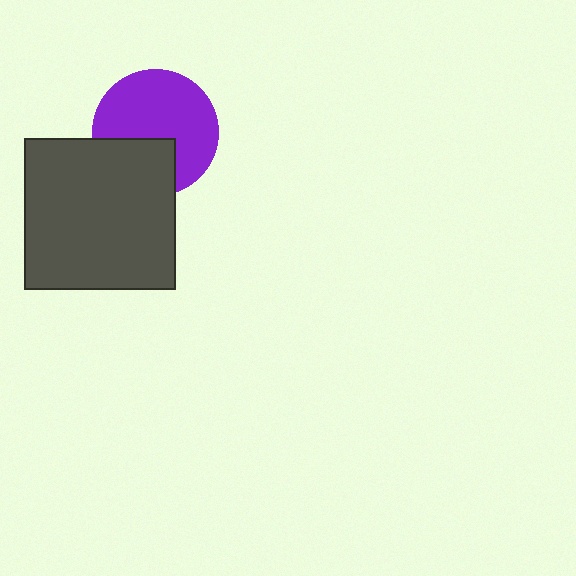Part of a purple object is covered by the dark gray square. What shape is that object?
It is a circle.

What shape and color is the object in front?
The object in front is a dark gray square.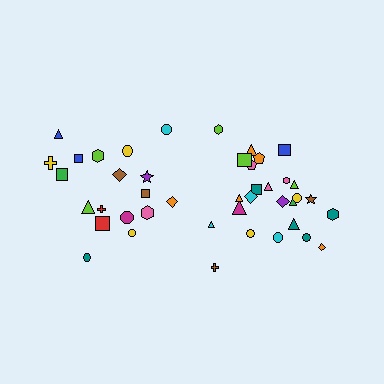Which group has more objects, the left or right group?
The right group.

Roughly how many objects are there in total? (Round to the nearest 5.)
Roughly 45 objects in total.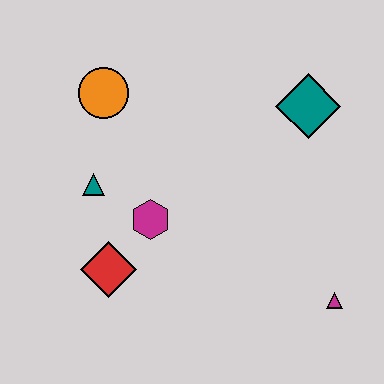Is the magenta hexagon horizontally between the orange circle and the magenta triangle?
Yes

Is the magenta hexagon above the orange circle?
No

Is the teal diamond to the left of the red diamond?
No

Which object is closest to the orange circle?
The teal triangle is closest to the orange circle.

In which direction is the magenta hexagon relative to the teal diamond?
The magenta hexagon is to the left of the teal diamond.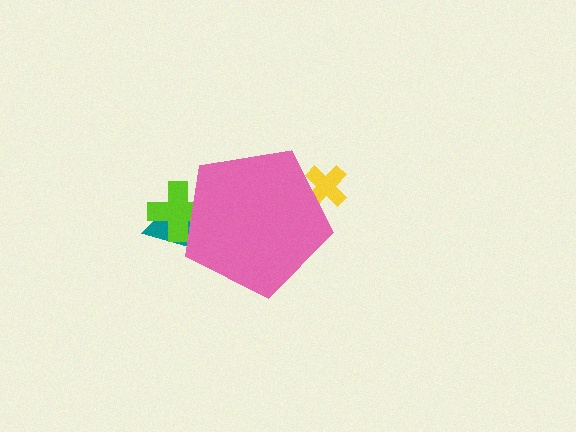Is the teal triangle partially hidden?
Yes, the teal triangle is partially hidden behind the pink pentagon.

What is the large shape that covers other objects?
A pink pentagon.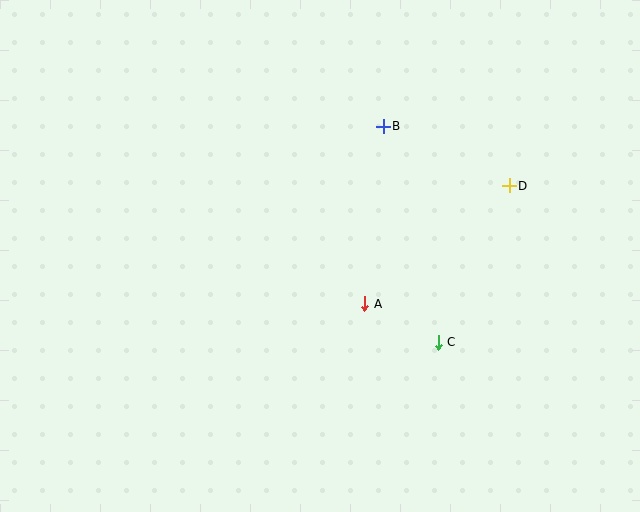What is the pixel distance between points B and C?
The distance between B and C is 223 pixels.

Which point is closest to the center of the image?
Point A at (365, 304) is closest to the center.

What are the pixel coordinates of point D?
Point D is at (509, 186).